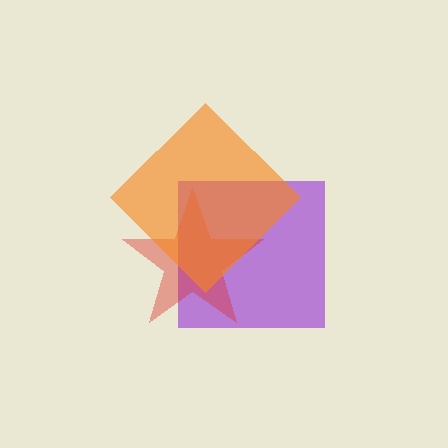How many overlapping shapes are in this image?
There are 3 overlapping shapes in the image.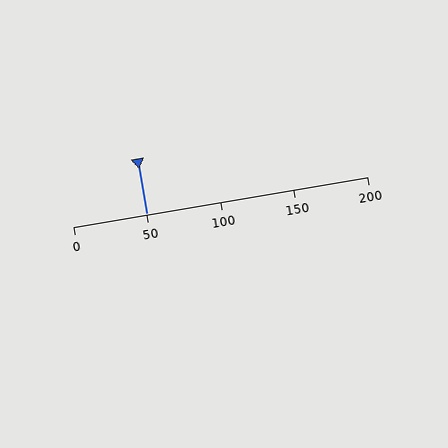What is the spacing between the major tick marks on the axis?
The major ticks are spaced 50 apart.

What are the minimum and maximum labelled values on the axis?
The axis runs from 0 to 200.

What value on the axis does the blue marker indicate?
The marker indicates approximately 50.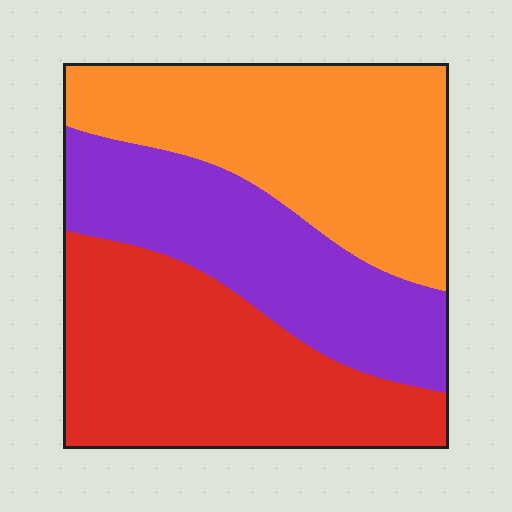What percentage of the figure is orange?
Orange takes up about one third (1/3) of the figure.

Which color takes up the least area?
Purple, at roughly 30%.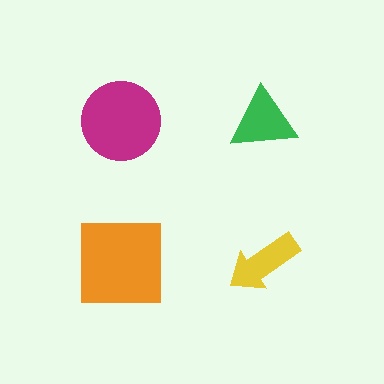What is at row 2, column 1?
An orange square.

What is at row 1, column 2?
A green triangle.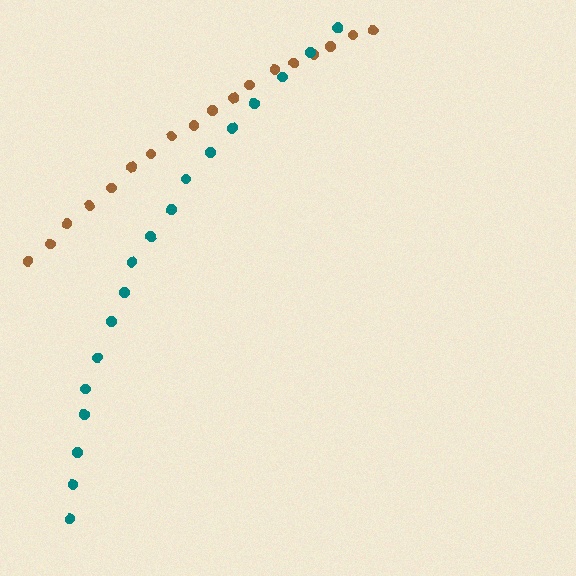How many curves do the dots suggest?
There are 2 distinct paths.